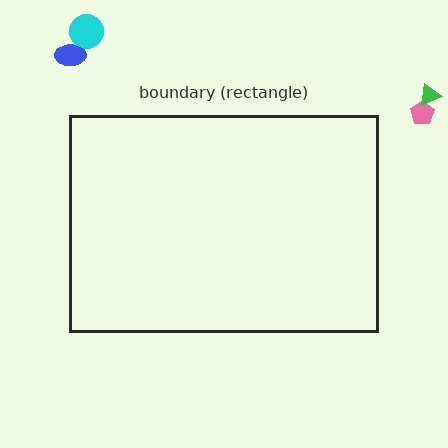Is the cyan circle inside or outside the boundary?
Outside.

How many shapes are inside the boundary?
0 inside, 4 outside.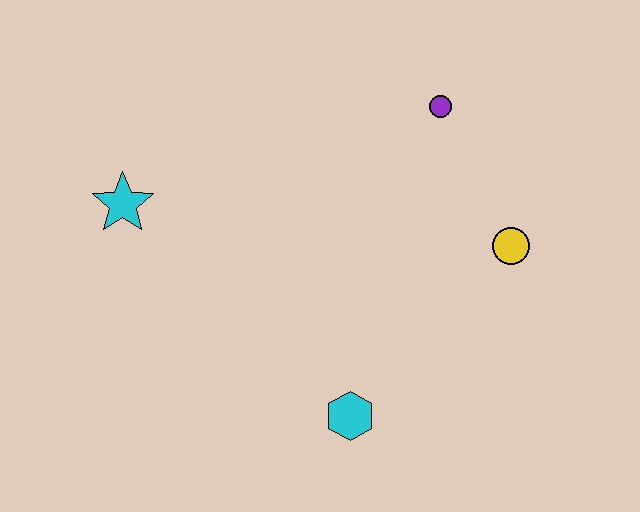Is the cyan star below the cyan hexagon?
No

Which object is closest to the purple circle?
The yellow circle is closest to the purple circle.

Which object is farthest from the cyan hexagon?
The purple circle is farthest from the cyan hexagon.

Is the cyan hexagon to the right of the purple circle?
No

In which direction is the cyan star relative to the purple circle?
The cyan star is to the left of the purple circle.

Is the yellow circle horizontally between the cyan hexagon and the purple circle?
No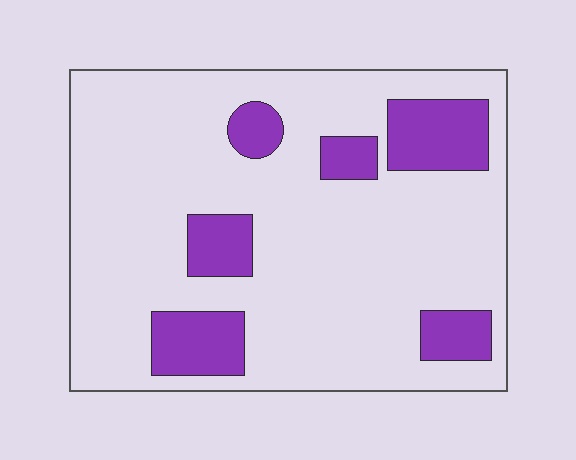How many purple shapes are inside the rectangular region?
6.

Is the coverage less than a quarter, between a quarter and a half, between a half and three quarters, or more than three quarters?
Less than a quarter.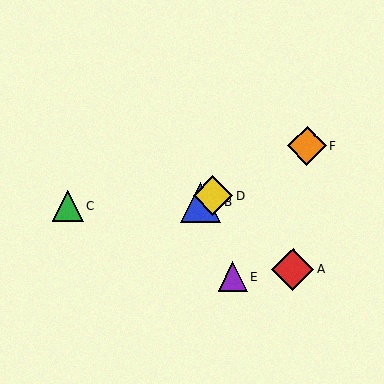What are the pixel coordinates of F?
Object F is at (307, 146).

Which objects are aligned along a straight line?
Objects B, D, F are aligned along a straight line.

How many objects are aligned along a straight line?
3 objects (B, D, F) are aligned along a straight line.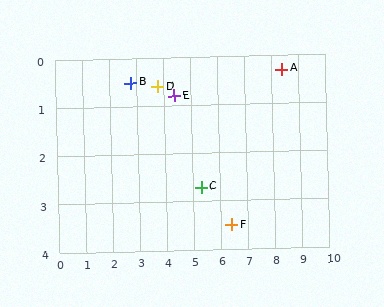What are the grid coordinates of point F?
Point F is at approximately (6.4, 3.5).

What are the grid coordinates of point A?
Point A is at approximately (8.4, 0.3).